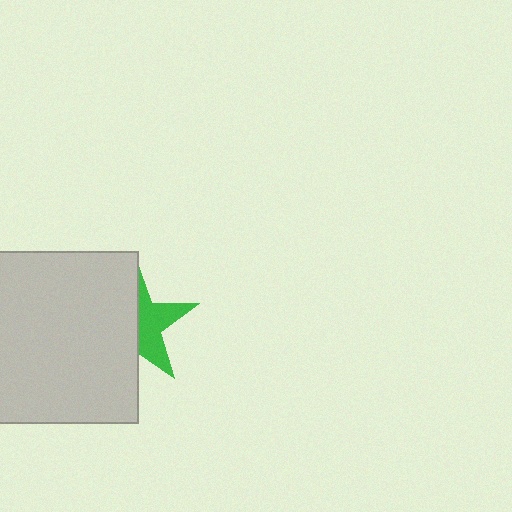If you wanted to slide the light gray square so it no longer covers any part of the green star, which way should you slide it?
Slide it left — that is the most direct way to separate the two shapes.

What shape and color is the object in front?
The object in front is a light gray square.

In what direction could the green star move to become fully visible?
The green star could move right. That would shift it out from behind the light gray square entirely.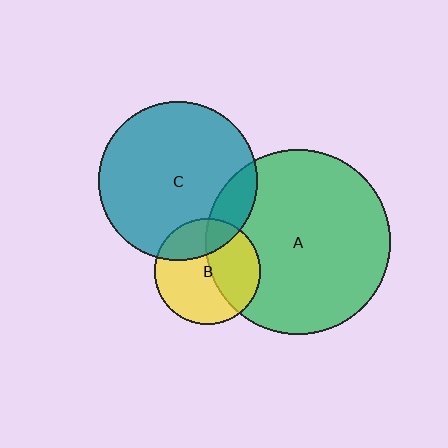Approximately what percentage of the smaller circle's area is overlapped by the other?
Approximately 15%.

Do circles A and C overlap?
Yes.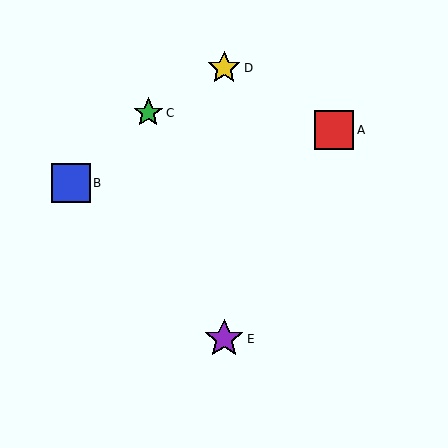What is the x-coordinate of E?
Object E is at x≈224.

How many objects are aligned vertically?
2 objects (D, E) are aligned vertically.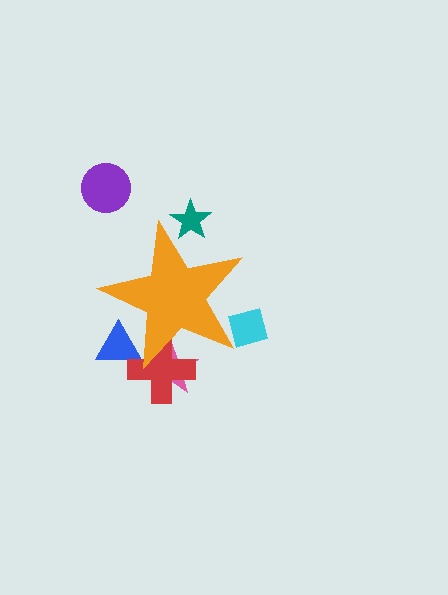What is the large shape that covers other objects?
An orange star.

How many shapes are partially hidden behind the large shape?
5 shapes are partially hidden.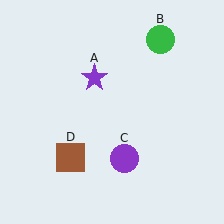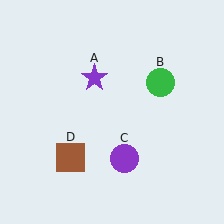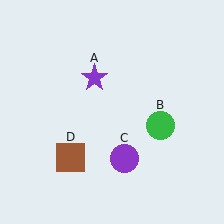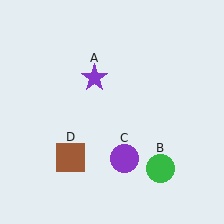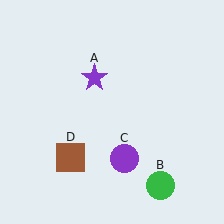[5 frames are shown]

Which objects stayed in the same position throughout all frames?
Purple star (object A) and purple circle (object C) and brown square (object D) remained stationary.